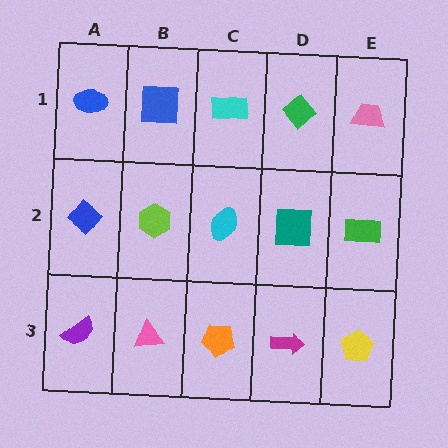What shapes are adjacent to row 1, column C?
A cyan ellipse (row 2, column C), a blue square (row 1, column B), a green diamond (row 1, column D).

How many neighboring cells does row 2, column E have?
3.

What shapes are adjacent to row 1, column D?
A teal square (row 2, column D), a cyan rectangle (row 1, column C), a pink trapezoid (row 1, column E).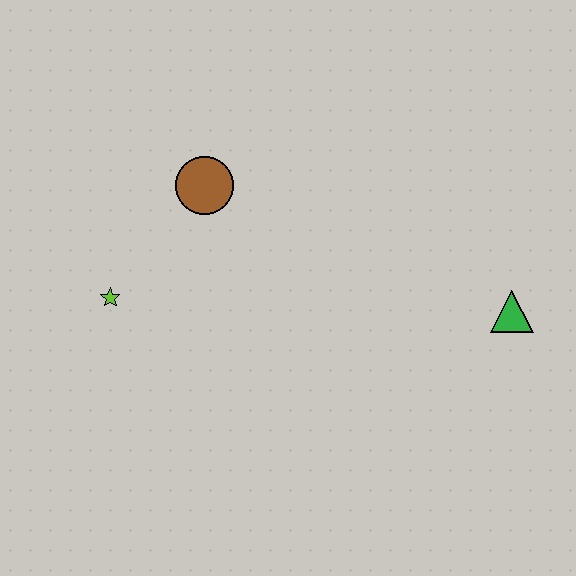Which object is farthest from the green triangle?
The lime star is farthest from the green triangle.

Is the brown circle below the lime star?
No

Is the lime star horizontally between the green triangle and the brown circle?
No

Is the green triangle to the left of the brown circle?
No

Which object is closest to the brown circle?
The lime star is closest to the brown circle.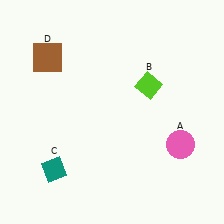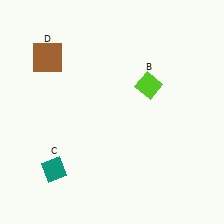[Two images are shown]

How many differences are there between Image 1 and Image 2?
There is 1 difference between the two images.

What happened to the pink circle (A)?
The pink circle (A) was removed in Image 2. It was in the bottom-right area of Image 1.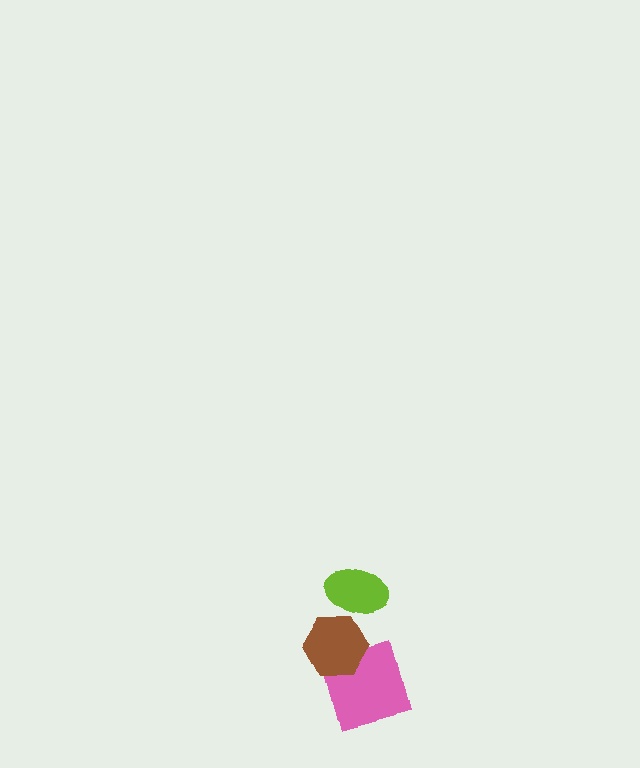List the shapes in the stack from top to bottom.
From top to bottom: the lime ellipse, the brown hexagon, the pink square.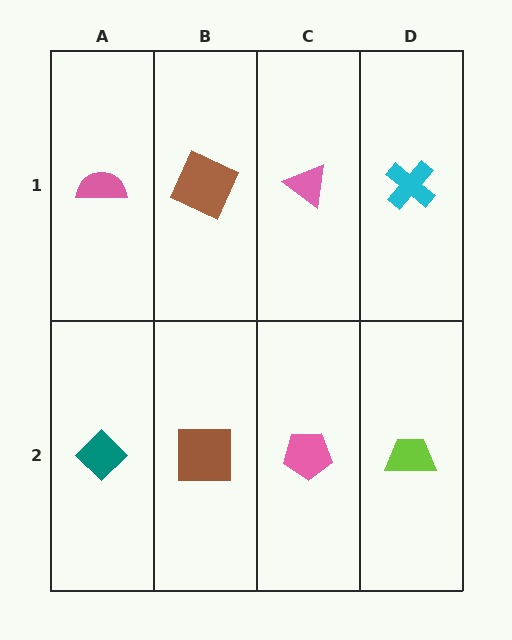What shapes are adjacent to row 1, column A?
A teal diamond (row 2, column A), a brown square (row 1, column B).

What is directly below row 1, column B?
A brown square.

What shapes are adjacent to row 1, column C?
A pink pentagon (row 2, column C), a brown square (row 1, column B), a cyan cross (row 1, column D).